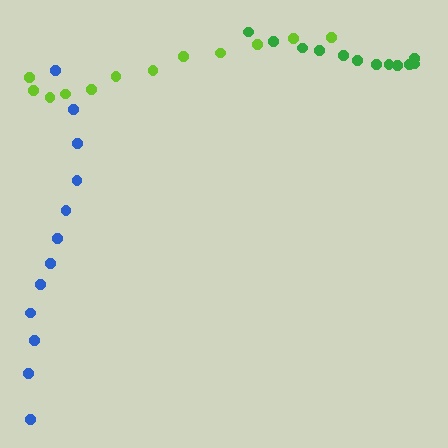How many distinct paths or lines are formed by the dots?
There are 3 distinct paths.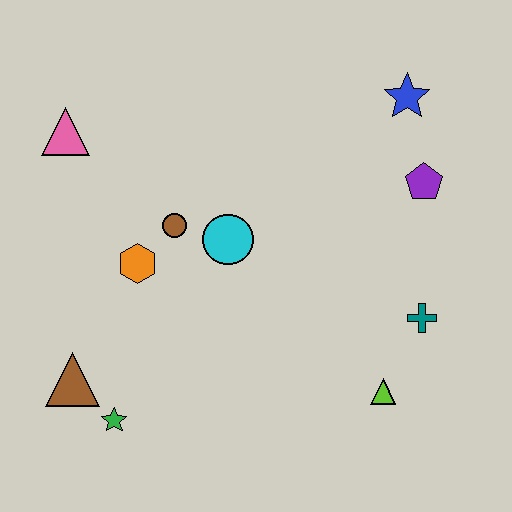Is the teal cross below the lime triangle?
No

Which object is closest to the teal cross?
The lime triangle is closest to the teal cross.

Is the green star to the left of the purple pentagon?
Yes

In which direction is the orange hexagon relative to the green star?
The orange hexagon is above the green star.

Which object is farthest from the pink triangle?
The lime triangle is farthest from the pink triangle.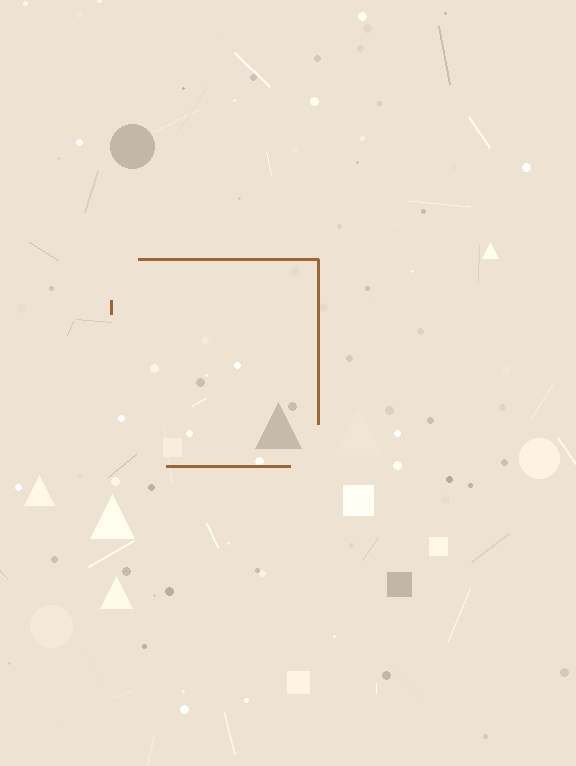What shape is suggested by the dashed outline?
The dashed outline suggests a square.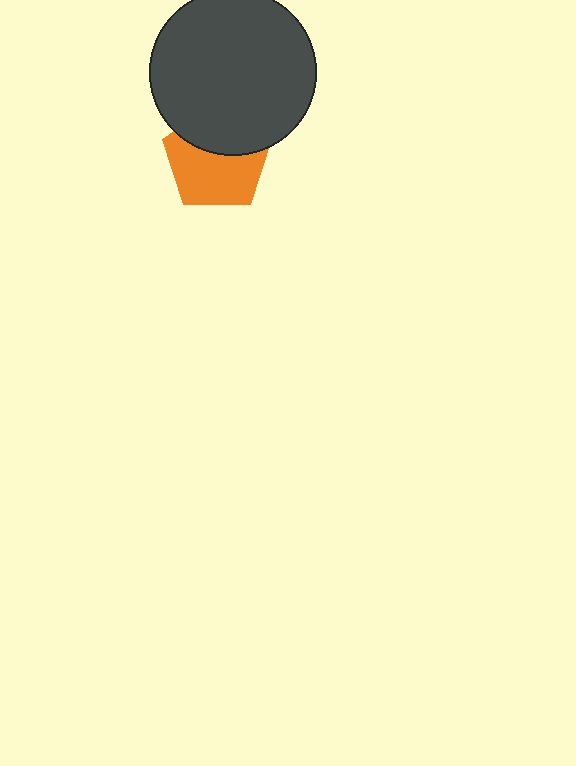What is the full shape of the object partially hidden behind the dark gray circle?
The partially hidden object is an orange pentagon.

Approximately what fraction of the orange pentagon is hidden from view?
Roughly 39% of the orange pentagon is hidden behind the dark gray circle.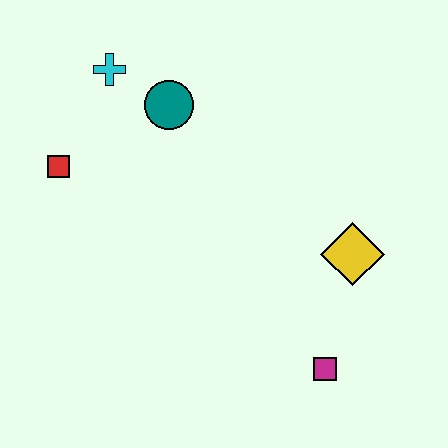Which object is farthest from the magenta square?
The cyan cross is farthest from the magenta square.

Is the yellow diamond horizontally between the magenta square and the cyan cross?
No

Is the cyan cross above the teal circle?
Yes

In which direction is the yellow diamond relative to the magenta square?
The yellow diamond is above the magenta square.